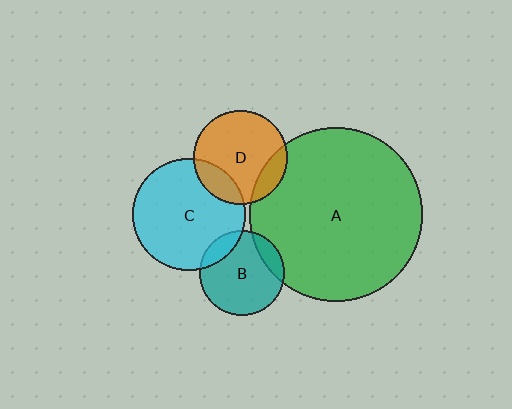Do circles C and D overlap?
Yes.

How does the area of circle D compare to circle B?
Approximately 1.2 times.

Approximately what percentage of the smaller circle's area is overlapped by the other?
Approximately 15%.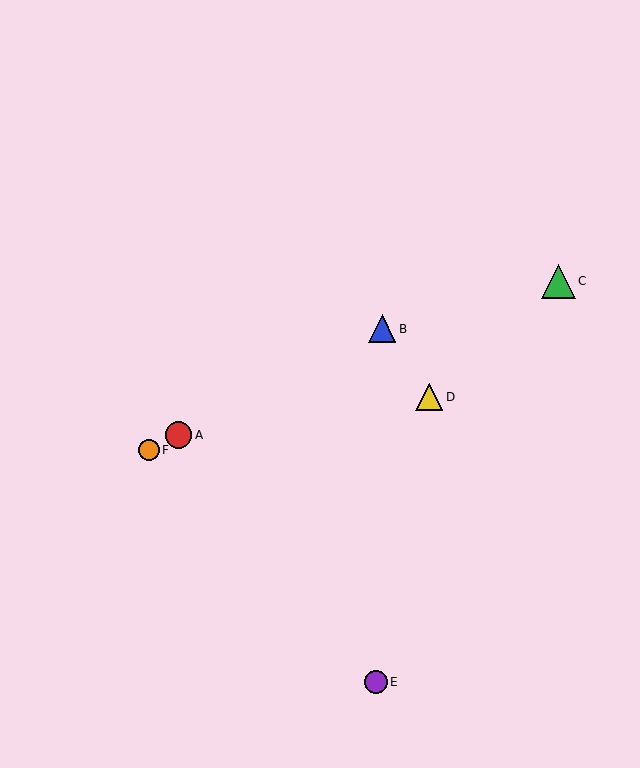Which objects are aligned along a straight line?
Objects A, B, F are aligned along a straight line.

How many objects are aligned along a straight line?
3 objects (A, B, F) are aligned along a straight line.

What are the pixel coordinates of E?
Object E is at (376, 682).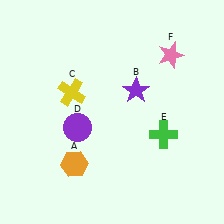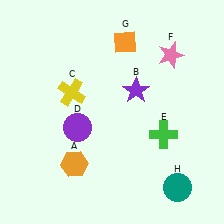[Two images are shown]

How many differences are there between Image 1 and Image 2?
There are 2 differences between the two images.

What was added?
An orange diamond (G), a teal circle (H) were added in Image 2.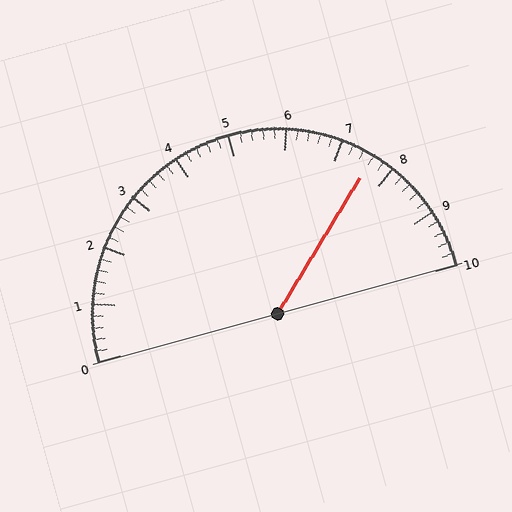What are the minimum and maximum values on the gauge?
The gauge ranges from 0 to 10.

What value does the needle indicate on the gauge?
The needle indicates approximately 7.6.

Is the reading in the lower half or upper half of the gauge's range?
The reading is in the upper half of the range (0 to 10).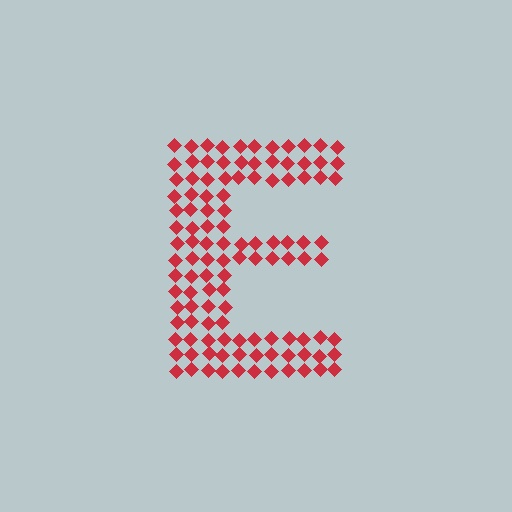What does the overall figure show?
The overall figure shows the letter E.